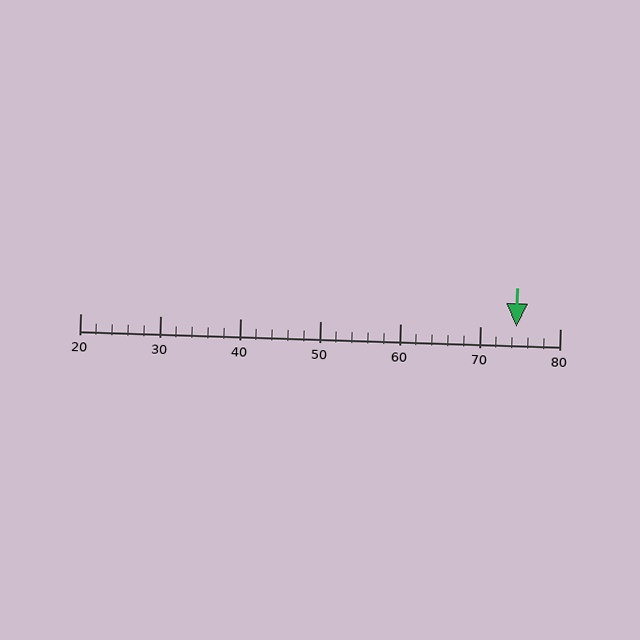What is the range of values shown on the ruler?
The ruler shows values from 20 to 80.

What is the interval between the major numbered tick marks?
The major tick marks are spaced 10 units apart.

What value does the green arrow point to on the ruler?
The green arrow points to approximately 74.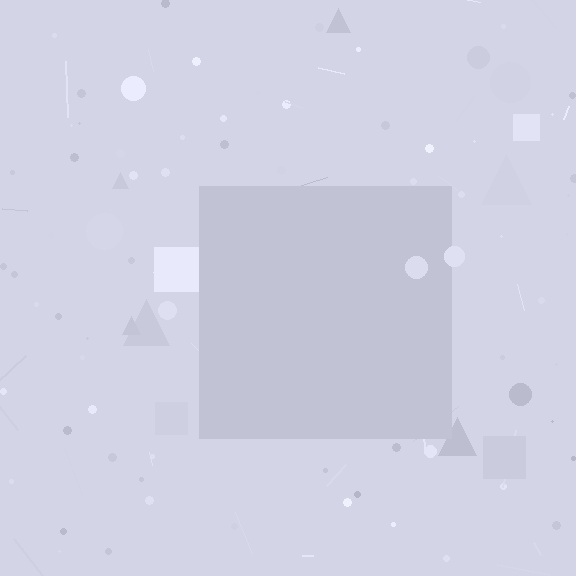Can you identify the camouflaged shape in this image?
The camouflaged shape is a square.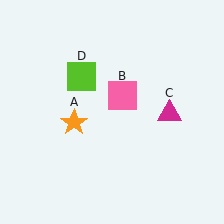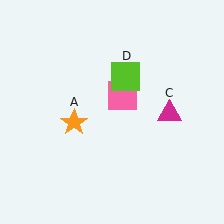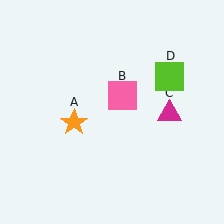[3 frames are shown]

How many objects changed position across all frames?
1 object changed position: lime square (object D).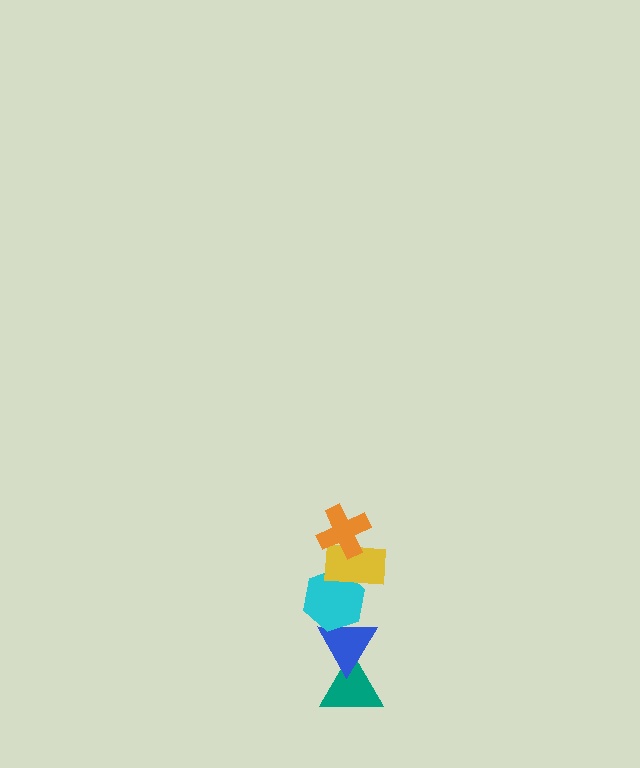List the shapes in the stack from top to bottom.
From top to bottom: the orange cross, the yellow rectangle, the cyan hexagon, the blue triangle, the teal triangle.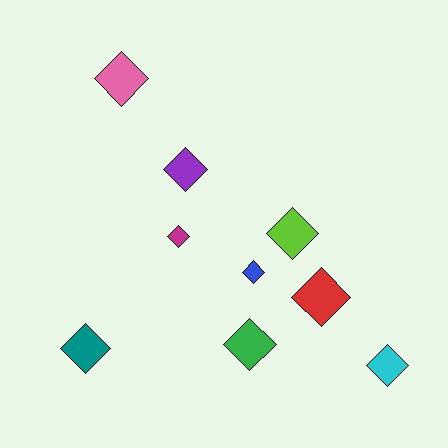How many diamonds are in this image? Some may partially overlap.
There are 9 diamonds.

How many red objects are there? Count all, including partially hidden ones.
There is 1 red object.